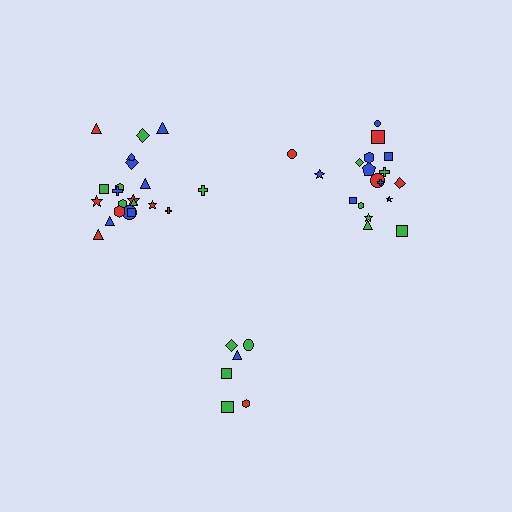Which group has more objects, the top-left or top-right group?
The top-left group.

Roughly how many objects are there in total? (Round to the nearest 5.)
Roughly 45 objects in total.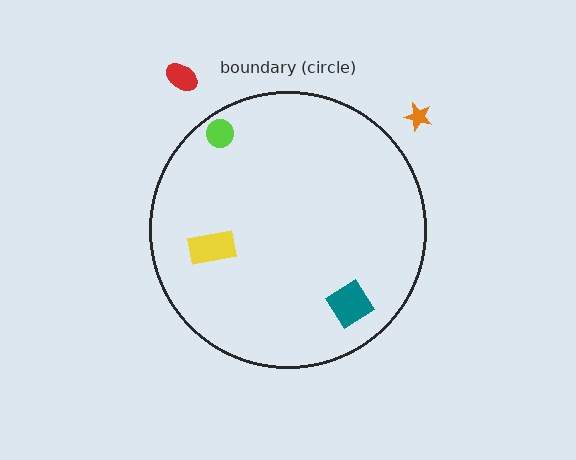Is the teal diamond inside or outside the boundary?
Inside.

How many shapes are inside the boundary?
3 inside, 2 outside.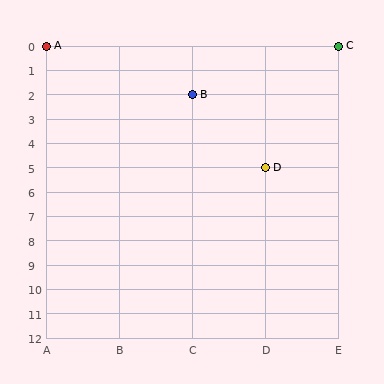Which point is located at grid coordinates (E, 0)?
Point C is at (E, 0).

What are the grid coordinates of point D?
Point D is at grid coordinates (D, 5).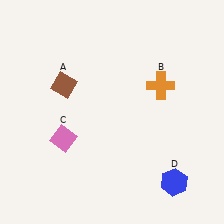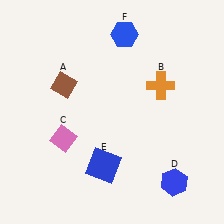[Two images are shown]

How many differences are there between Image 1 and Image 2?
There are 2 differences between the two images.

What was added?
A blue square (E), a blue hexagon (F) were added in Image 2.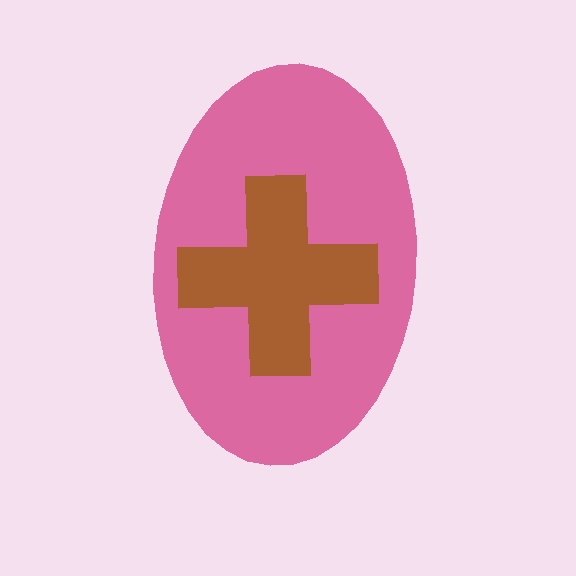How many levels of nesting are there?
2.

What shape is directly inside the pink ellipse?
The brown cross.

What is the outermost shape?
The pink ellipse.